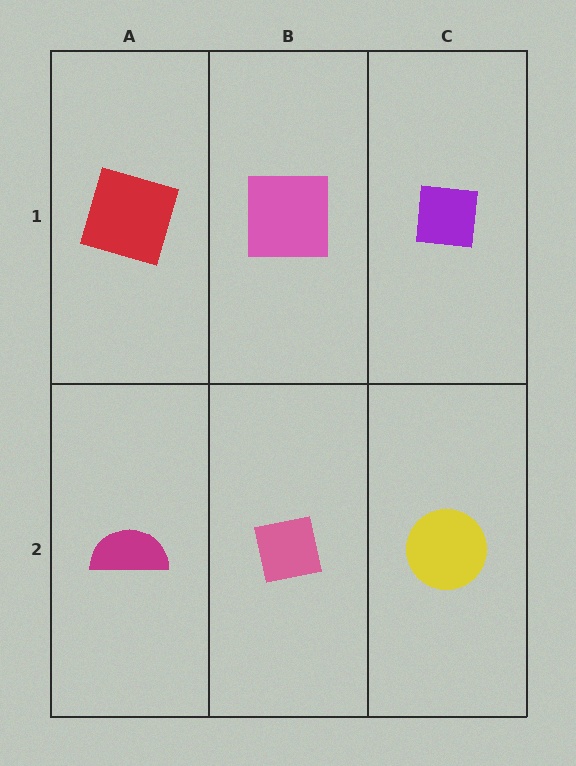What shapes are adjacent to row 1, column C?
A yellow circle (row 2, column C), a pink square (row 1, column B).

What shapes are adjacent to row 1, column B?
A pink square (row 2, column B), a red square (row 1, column A), a purple square (row 1, column C).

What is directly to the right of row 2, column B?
A yellow circle.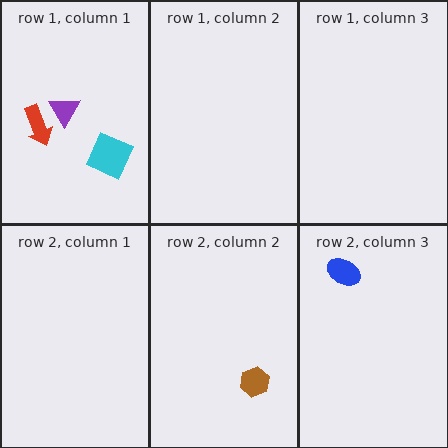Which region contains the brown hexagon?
The row 2, column 2 region.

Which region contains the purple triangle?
The row 1, column 1 region.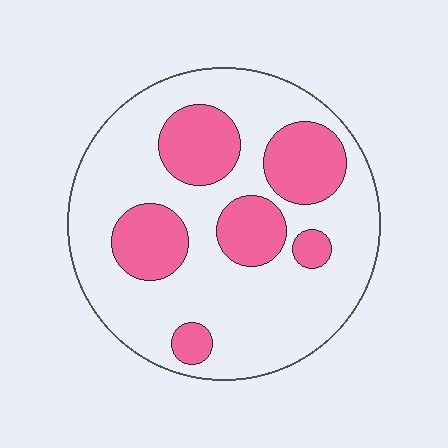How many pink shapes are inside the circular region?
6.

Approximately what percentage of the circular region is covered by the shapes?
Approximately 30%.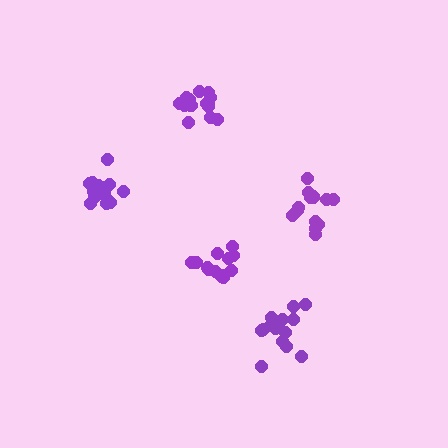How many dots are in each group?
Group 1: 15 dots, Group 2: 15 dots, Group 3: 13 dots, Group 4: 16 dots, Group 5: 15 dots (74 total).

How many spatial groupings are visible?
There are 5 spatial groupings.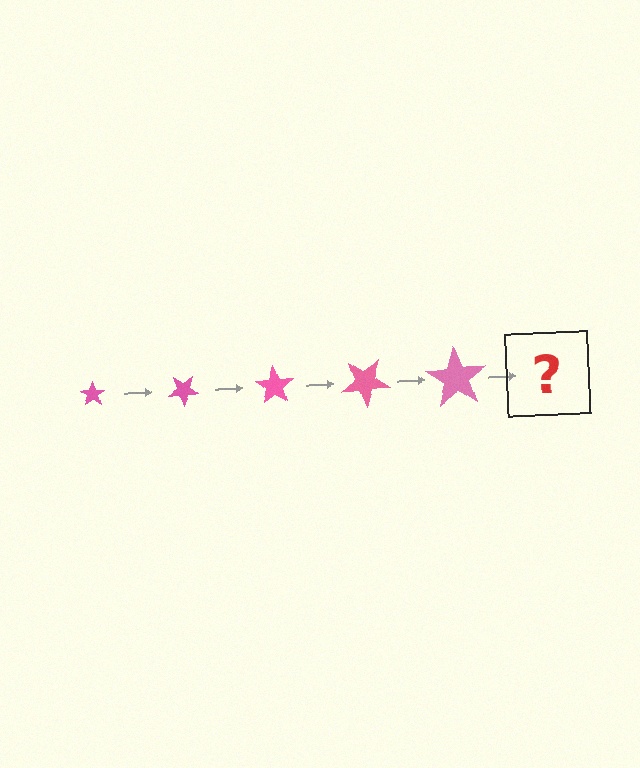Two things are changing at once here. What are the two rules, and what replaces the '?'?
The two rules are that the star grows larger each step and it rotates 35 degrees each step. The '?' should be a star, larger than the previous one and rotated 175 degrees from the start.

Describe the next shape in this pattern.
It should be a star, larger than the previous one and rotated 175 degrees from the start.